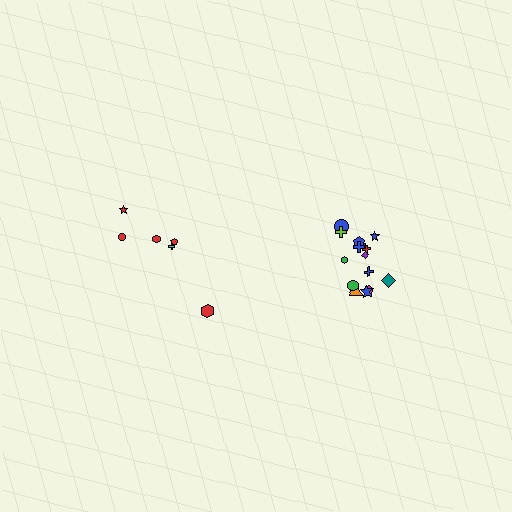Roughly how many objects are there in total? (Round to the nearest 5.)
Roughly 20 objects in total.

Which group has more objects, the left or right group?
The right group.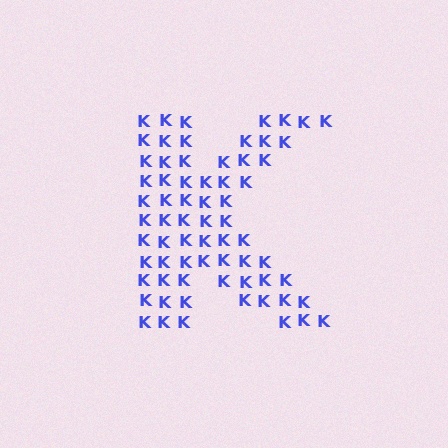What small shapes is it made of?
It is made of small letter K's.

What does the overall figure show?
The overall figure shows the letter K.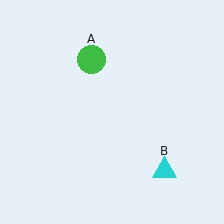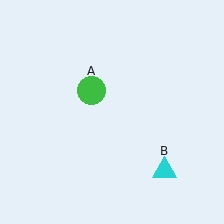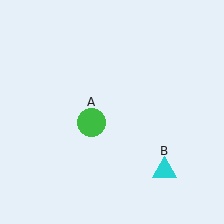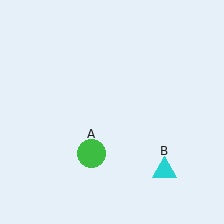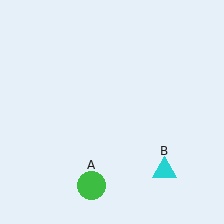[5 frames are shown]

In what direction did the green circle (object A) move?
The green circle (object A) moved down.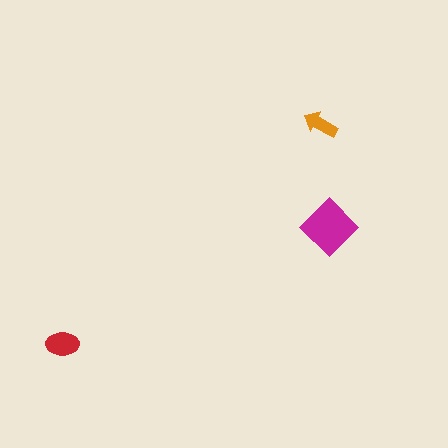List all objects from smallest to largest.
The orange arrow, the red ellipse, the magenta diamond.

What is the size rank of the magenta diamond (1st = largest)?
1st.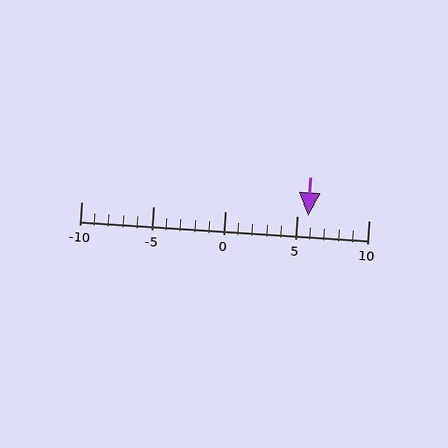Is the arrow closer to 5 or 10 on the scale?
The arrow is closer to 5.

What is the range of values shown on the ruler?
The ruler shows values from -10 to 10.